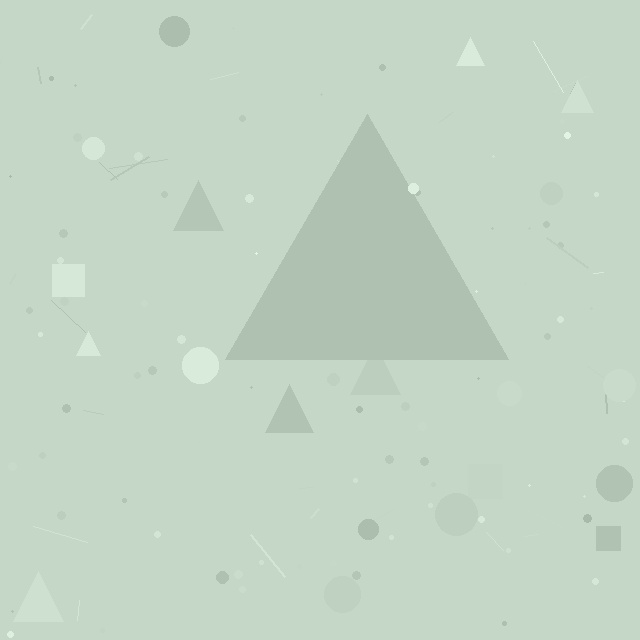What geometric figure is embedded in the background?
A triangle is embedded in the background.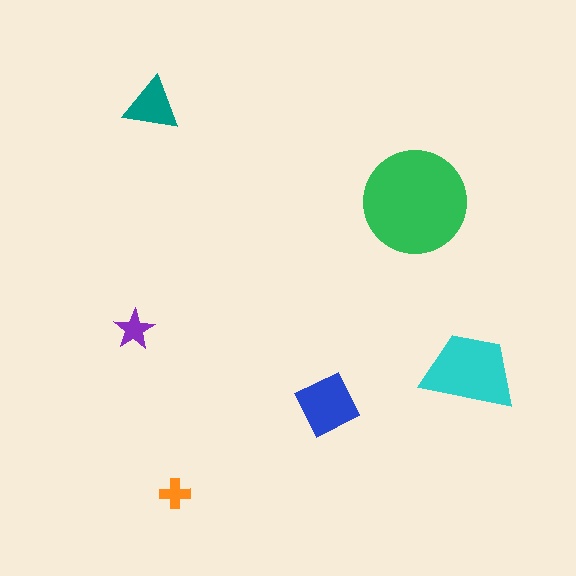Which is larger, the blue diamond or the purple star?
The blue diamond.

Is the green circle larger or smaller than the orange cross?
Larger.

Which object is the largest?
The green circle.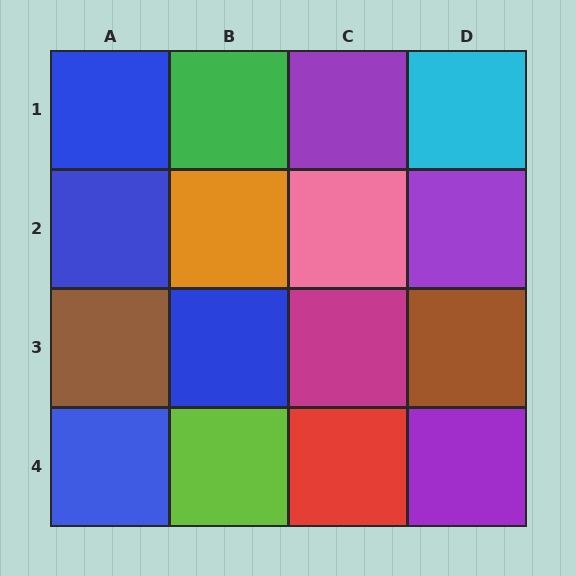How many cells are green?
1 cell is green.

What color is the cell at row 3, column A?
Brown.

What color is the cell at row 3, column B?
Blue.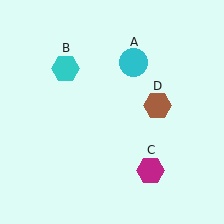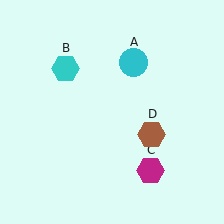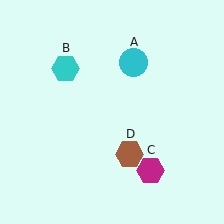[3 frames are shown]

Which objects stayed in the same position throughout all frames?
Cyan circle (object A) and cyan hexagon (object B) and magenta hexagon (object C) remained stationary.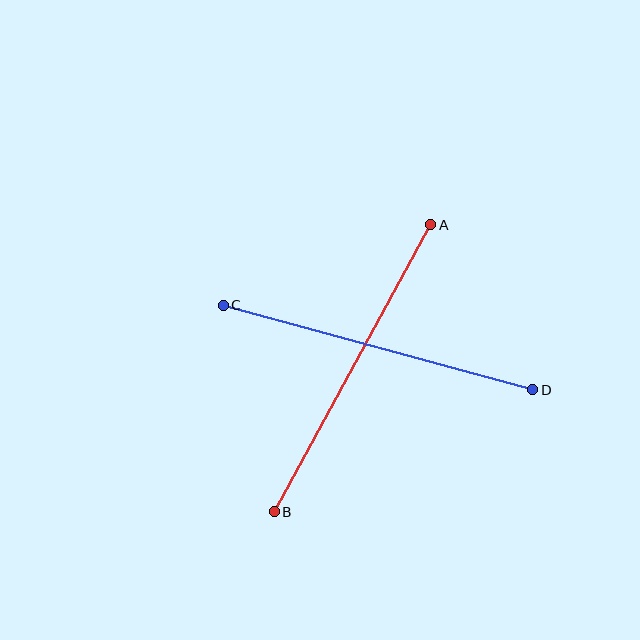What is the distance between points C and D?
The distance is approximately 321 pixels.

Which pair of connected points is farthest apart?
Points A and B are farthest apart.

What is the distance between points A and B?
The distance is approximately 327 pixels.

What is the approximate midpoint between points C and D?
The midpoint is at approximately (378, 347) pixels.